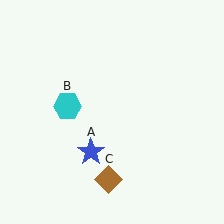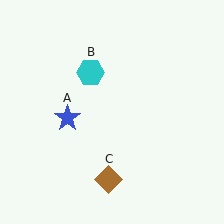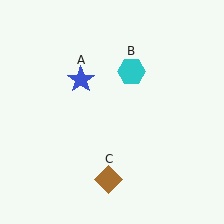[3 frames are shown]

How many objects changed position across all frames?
2 objects changed position: blue star (object A), cyan hexagon (object B).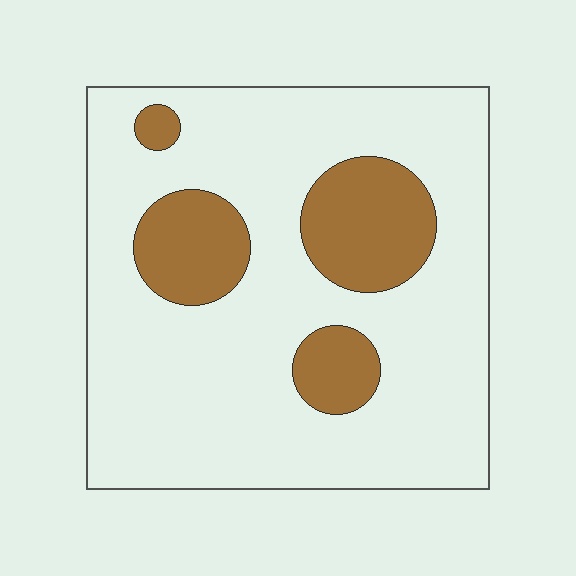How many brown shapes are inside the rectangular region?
4.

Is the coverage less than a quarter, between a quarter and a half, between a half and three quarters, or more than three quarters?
Less than a quarter.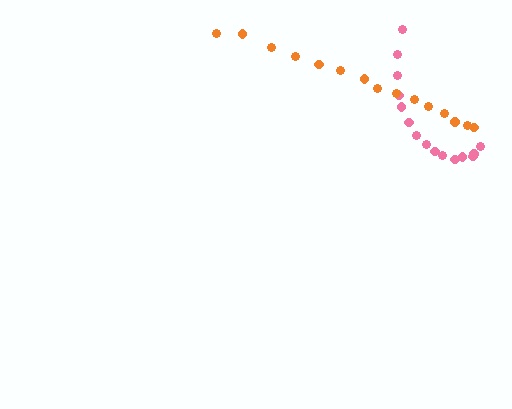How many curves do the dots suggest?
There are 2 distinct paths.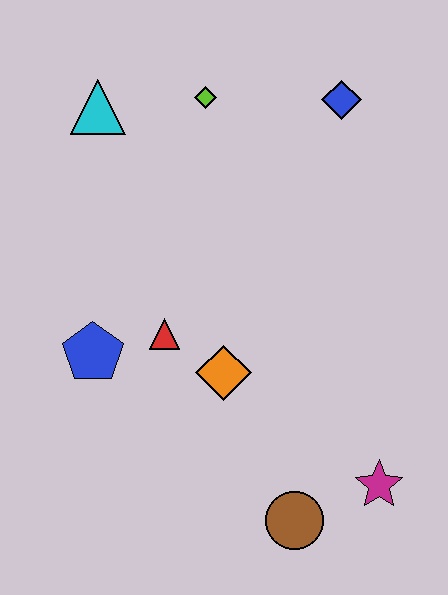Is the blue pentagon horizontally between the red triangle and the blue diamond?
No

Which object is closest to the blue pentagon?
The red triangle is closest to the blue pentagon.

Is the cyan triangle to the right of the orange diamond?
No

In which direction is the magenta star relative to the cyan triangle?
The magenta star is below the cyan triangle.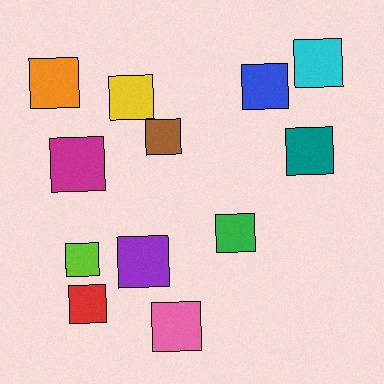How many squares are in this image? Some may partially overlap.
There are 12 squares.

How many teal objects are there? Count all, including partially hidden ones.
There is 1 teal object.